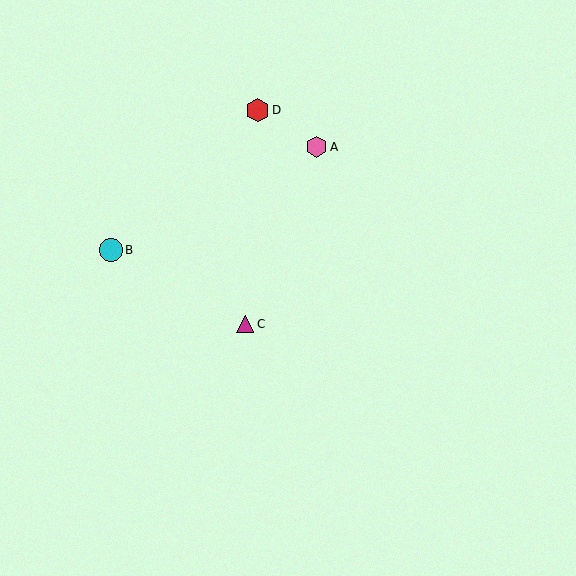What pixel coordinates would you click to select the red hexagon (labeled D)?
Click at (257, 110) to select the red hexagon D.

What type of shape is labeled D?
Shape D is a red hexagon.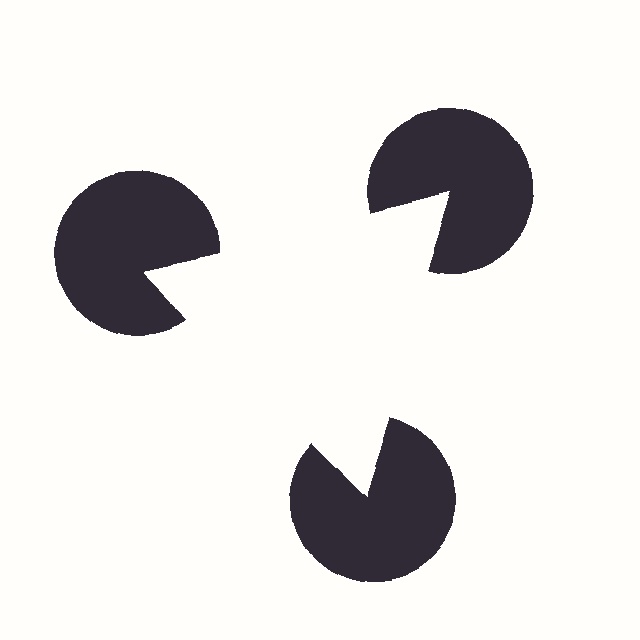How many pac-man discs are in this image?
There are 3 — one at each vertex of the illusory triangle.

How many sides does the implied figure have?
3 sides.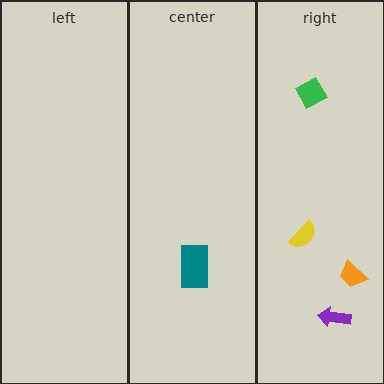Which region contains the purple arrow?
The right region.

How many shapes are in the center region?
1.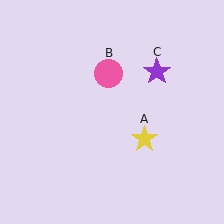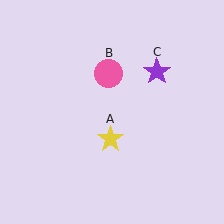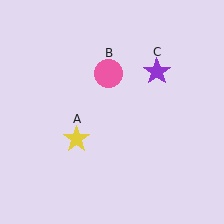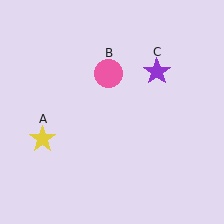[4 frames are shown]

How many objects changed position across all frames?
1 object changed position: yellow star (object A).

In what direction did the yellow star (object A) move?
The yellow star (object A) moved left.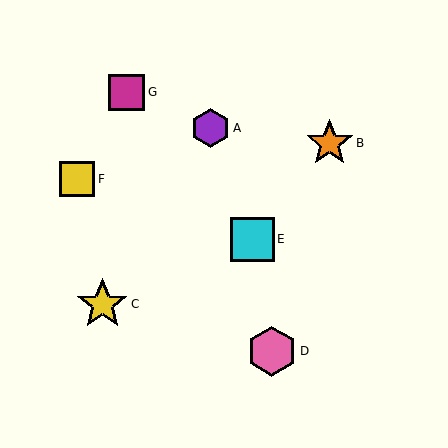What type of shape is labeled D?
Shape D is a pink hexagon.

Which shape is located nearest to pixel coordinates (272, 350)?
The pink hexagon (labeled D) at (272, 351) is nearest to that location.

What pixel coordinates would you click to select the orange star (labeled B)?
Click at (330, 143) to select the orange star B.